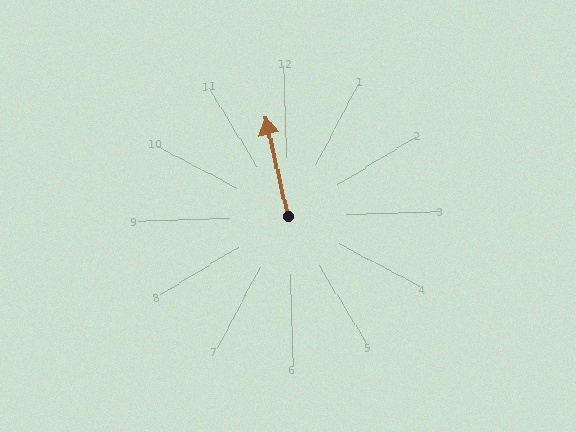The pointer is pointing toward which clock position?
Roughly 12 o'clock.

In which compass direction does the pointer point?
North.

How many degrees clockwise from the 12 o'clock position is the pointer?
Approximately 349 degrees.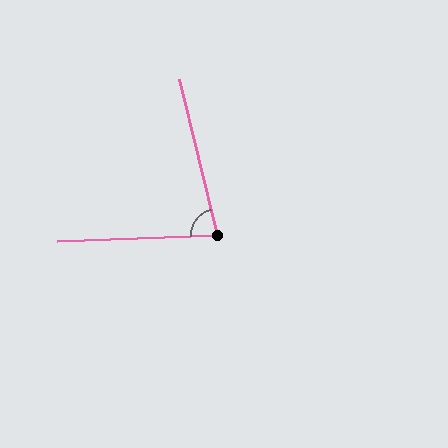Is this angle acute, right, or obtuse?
It is acute.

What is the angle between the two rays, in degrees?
Approximately 78 degrees.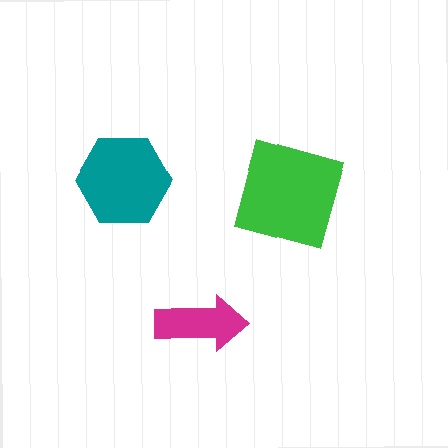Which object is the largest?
The green square.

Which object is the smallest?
The magenta arrow.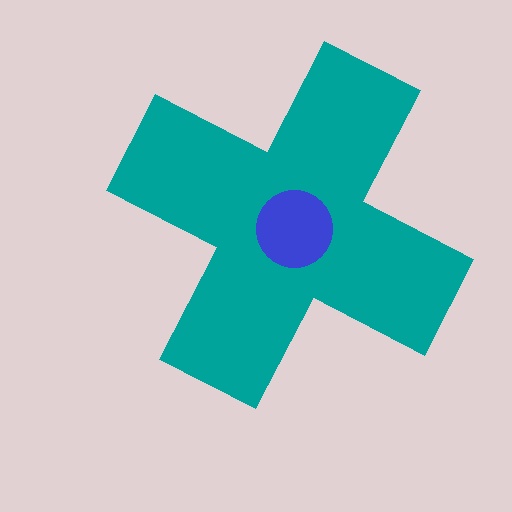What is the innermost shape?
The blue circle.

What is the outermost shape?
The teal cross.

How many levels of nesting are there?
2.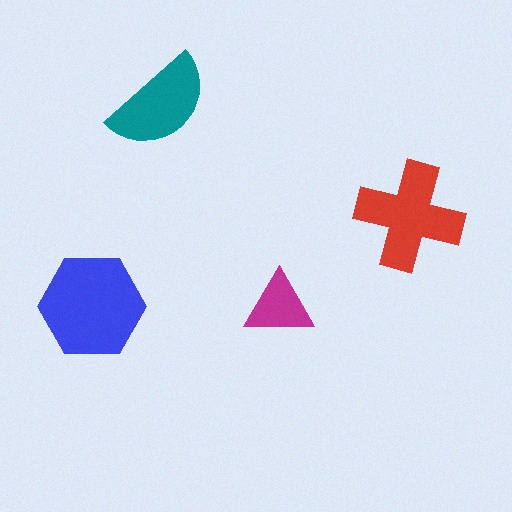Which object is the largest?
The blue hexagon.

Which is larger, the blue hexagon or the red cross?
The blue hexagon.